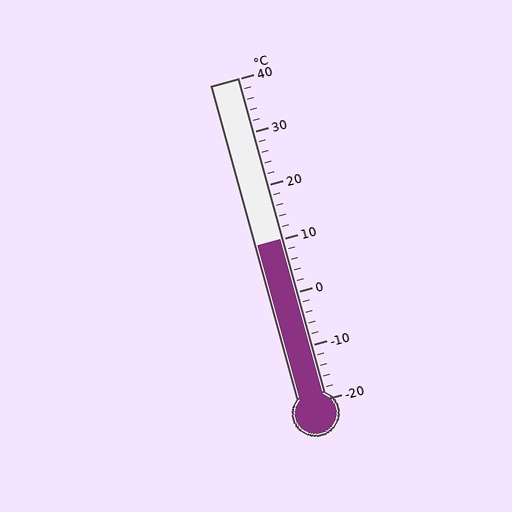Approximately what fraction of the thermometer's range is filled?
The thermometer is filled to approximately 50% of its range.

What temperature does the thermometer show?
The thermometer shows approximately 10°C.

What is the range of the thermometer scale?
The thermometer scale ranges from -20°C to 40°C.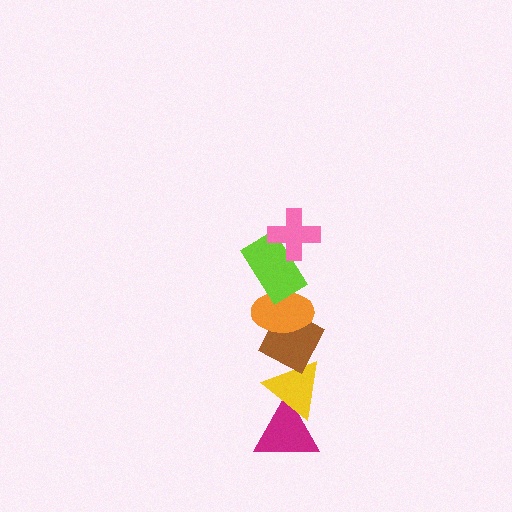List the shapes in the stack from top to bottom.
From top to bottom: the pink cross, the lime rectangle, the orange ellipse, the brown diamond, the yellow triangle, the magenta triangle.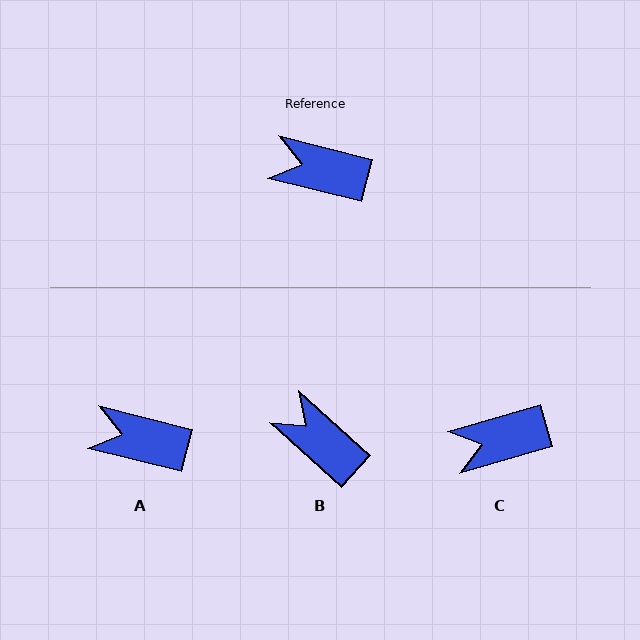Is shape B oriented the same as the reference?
No, it is off by about 28 degrees.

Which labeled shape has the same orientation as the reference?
A.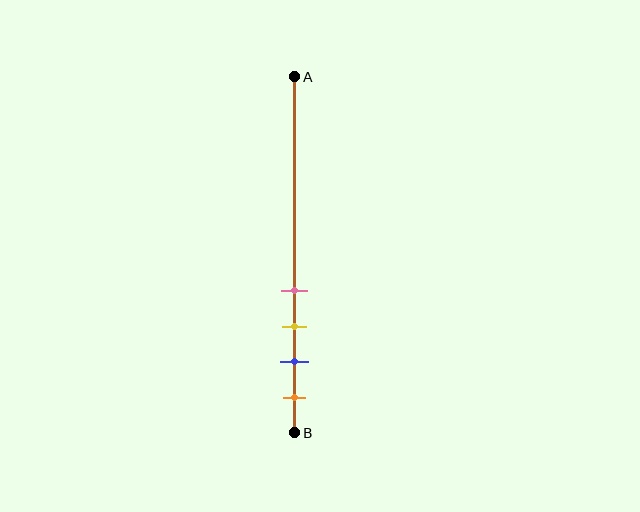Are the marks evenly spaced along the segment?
Yes, the marks are approximately evenly spaced.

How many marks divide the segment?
There are 4 marks dividing the segment.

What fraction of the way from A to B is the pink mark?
The pink mark is approximately 60% (0.6) of the way from A to B.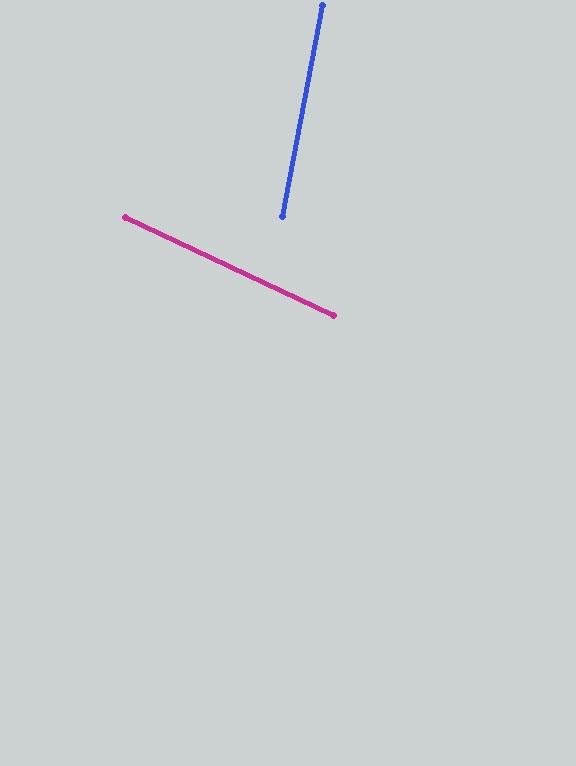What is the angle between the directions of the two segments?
Approximately 75 degrees.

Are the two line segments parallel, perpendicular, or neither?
Neither parallel nor perpendicular — they differ by about 75°.